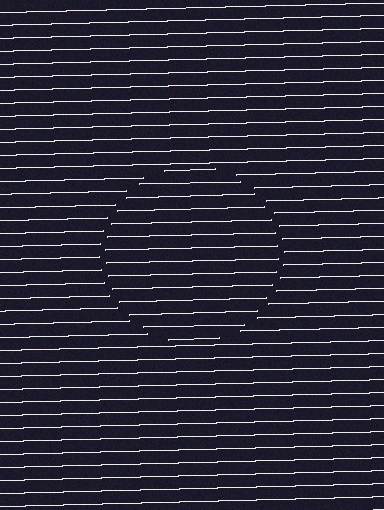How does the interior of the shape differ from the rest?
The interior of the shape contains the same grating, shifted by half a period — the contour is defined by the phase discontinuity where line-ends from the inner and outer gratings abut.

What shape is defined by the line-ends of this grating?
An illusory circle. The interior of the shape contains the same grating, shifted by half a period — the contour is defined by the phase discontinuity where line-ends from the inner and outer gratings abut.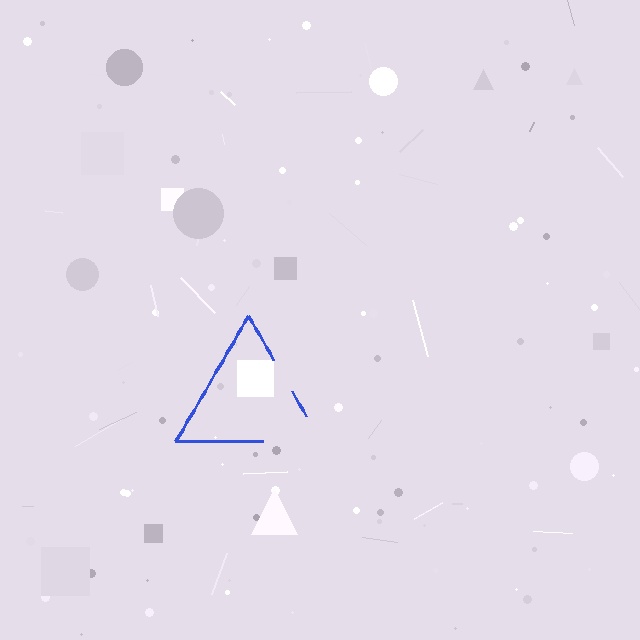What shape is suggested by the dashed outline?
The dashed outline suggests a triangle.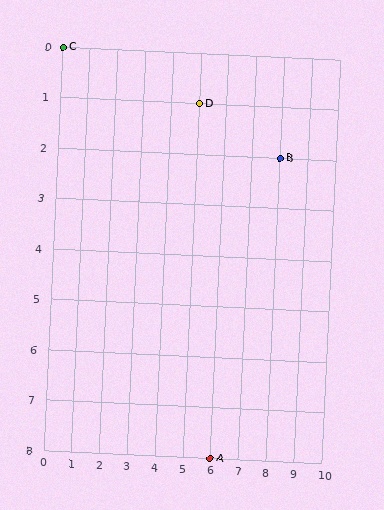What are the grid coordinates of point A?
Point A is at grid coordinates (6, 8).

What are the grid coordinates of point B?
Point B is at grid coordinates (8, 2).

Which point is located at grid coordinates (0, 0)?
Point C is at (0, 0).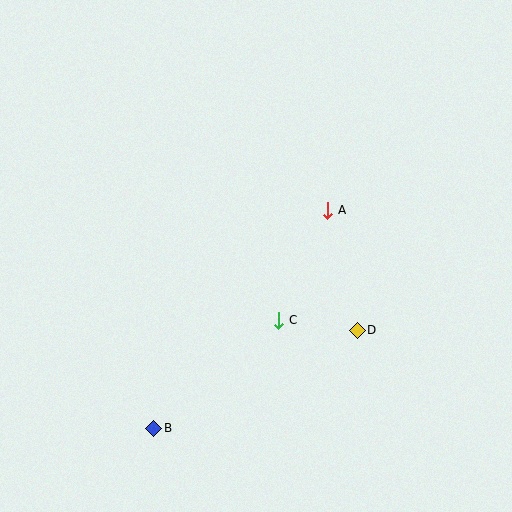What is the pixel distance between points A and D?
The distance between A and D is 123 pixels.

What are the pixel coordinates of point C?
Point C is at (279, 320).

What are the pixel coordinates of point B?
Point B is at (154, 428).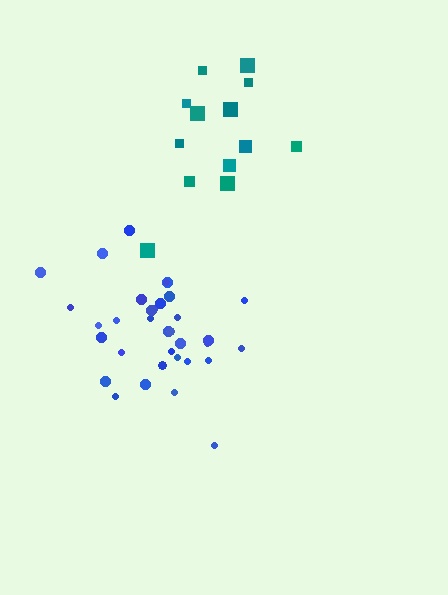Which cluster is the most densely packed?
Blue.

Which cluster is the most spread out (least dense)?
Teal.